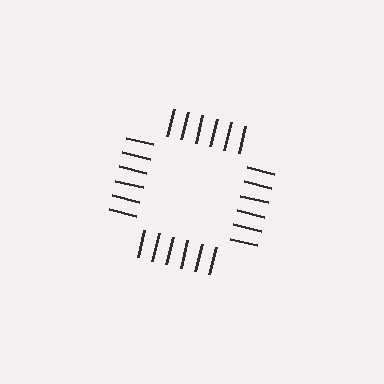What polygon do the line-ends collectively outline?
An illusory square — the line segments terminate on its edges but no continuous stroke is drawn.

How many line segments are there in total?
24 — 6 along each of the 4 edges.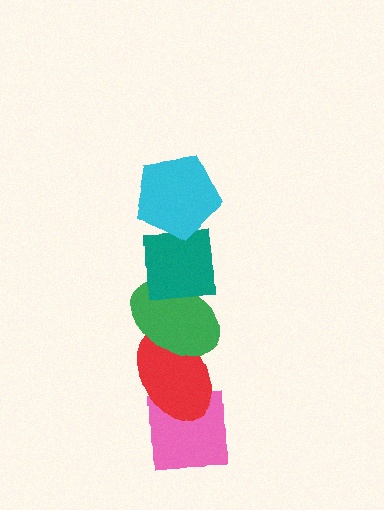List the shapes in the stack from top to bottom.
From top to bottom: the cyan pentagon, the teal square, the green ellipse, the red ellipse, the pink square.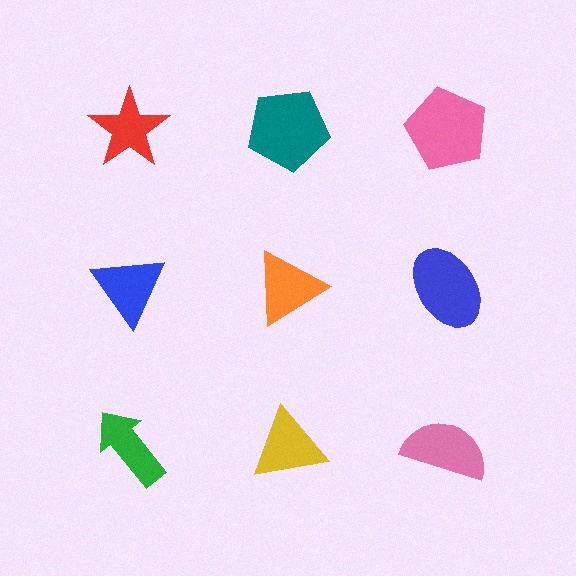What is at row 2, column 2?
An orange triangle.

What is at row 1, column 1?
A red star.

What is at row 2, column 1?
A blue triangle.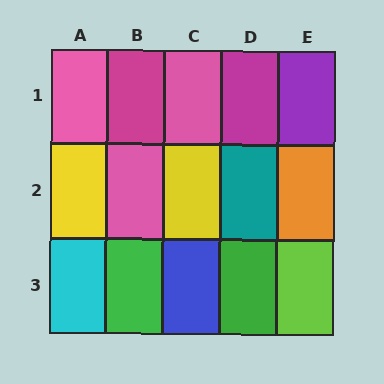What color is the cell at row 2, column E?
Orange.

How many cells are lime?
1 cell is lime.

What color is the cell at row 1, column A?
Pink.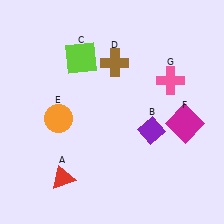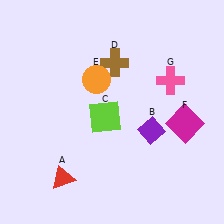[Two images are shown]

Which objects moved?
The objects that moved are: the lime square (C), the orange circle (E).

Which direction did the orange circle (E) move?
The orange circle (E) moved up.